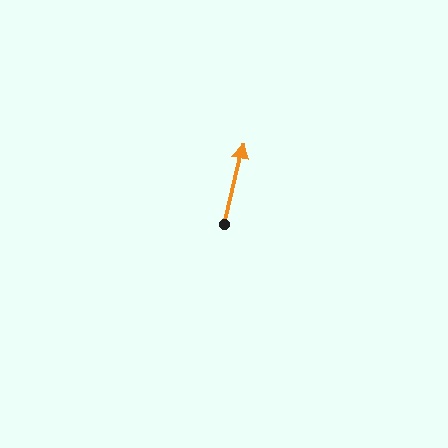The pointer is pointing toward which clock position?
Roughly 12 o'clock.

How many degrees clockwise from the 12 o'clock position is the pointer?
Approximately 14 degrees.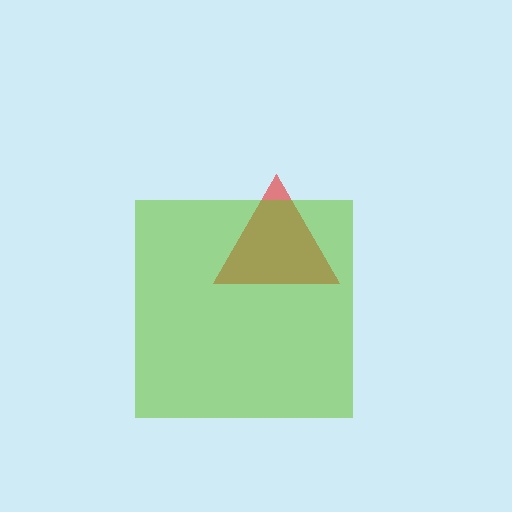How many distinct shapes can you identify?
There are 2 distinct shapes: a red triangle, a lime square.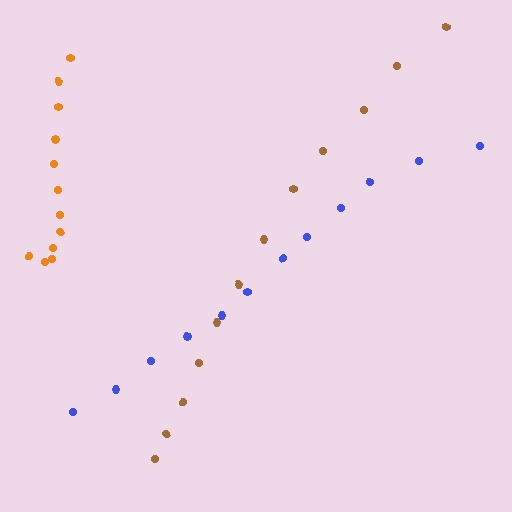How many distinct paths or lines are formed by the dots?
There are 3 distinct paths.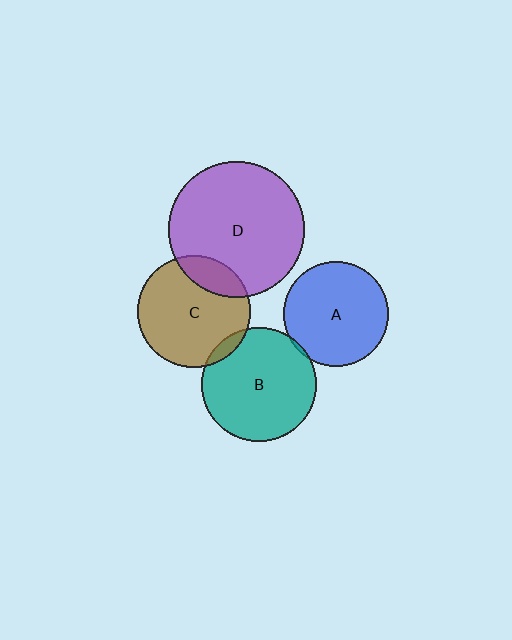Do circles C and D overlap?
Yes.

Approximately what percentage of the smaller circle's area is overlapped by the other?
Approximately 20%.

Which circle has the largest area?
Circle D (purple).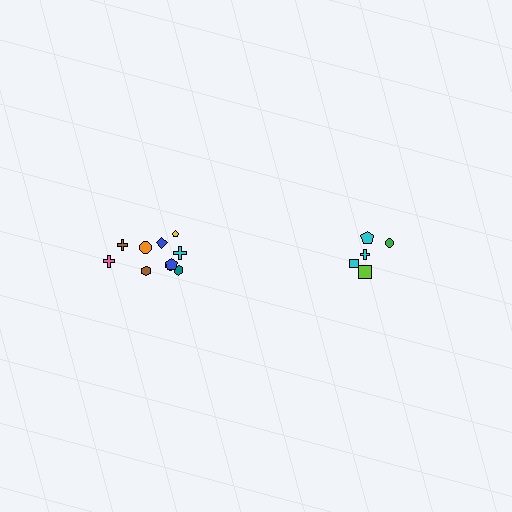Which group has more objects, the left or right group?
The left group.